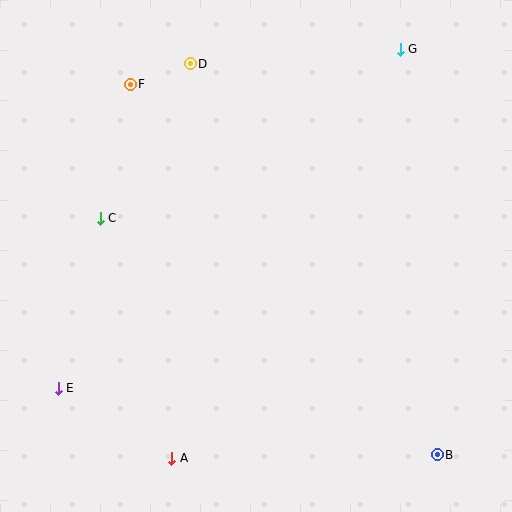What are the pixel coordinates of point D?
Point D is at (190, 64).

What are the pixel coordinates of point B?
Point B is at (437, 455).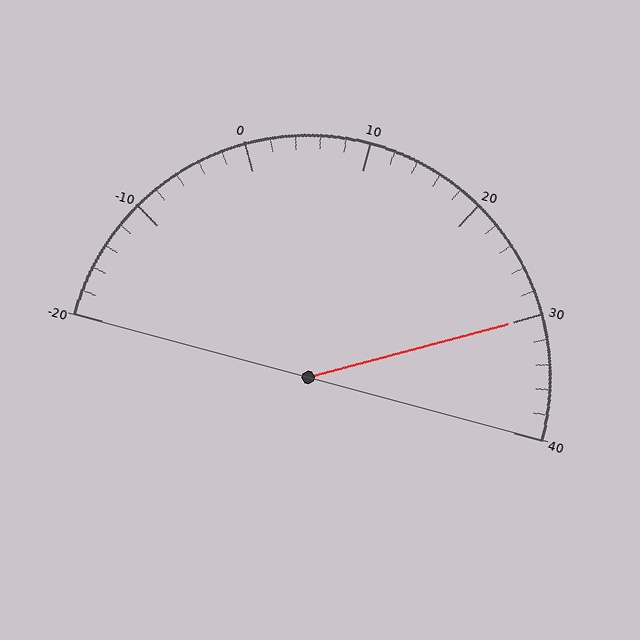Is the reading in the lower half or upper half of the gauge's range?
The reading is in the upper half of the range (-20 to 40).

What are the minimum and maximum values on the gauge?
The gauge ranges from -20 to 40.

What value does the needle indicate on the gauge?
The needle indicates approximately 30.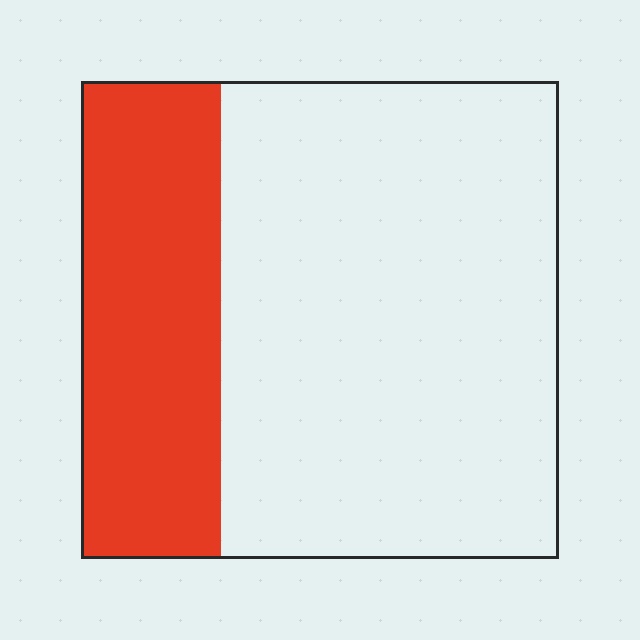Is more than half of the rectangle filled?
No.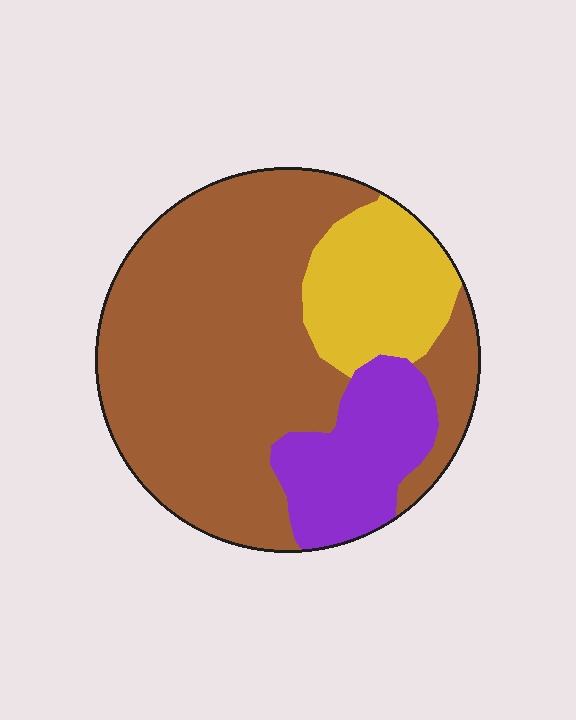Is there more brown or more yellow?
Brown.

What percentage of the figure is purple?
Purple takes up less than a quarter of the figure.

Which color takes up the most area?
Brown, at roughly 65%.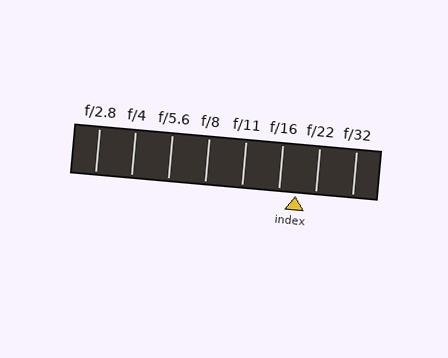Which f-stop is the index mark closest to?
The index mark is closest to f/16.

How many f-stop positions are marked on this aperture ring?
There are 8 f-stop positions marked.